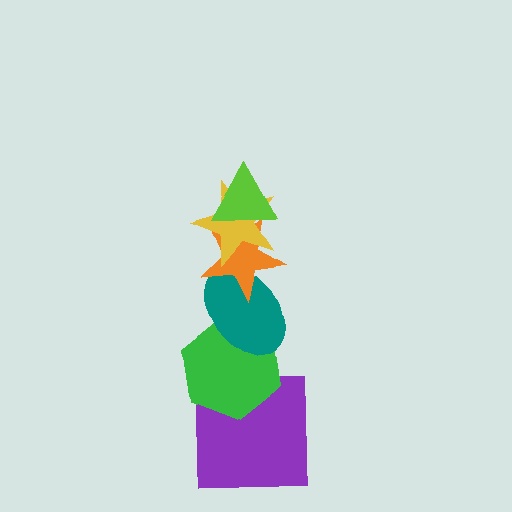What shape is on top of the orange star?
The yellow star is on top of the orange star.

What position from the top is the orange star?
The orange star is 3rd from the top.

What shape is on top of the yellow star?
The lime triangle is on top of the yellow star.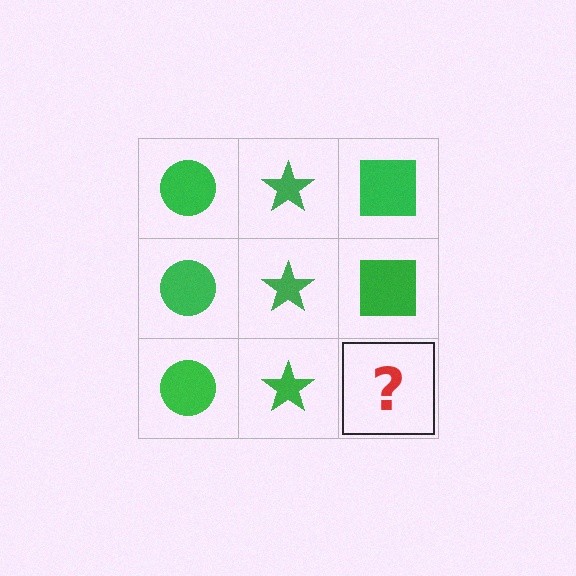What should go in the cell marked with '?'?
The missing cell should contain a green square.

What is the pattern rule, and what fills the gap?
The rule is that each column has a consistent shape. The gap should be filled with a green square.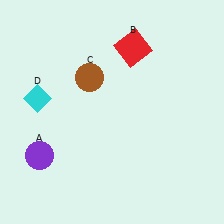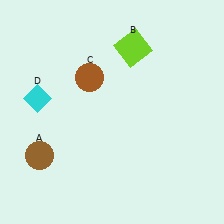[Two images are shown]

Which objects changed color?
A changed from purple to brown. B changed from red to lime.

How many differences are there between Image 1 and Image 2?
There are 2 differences between the two images.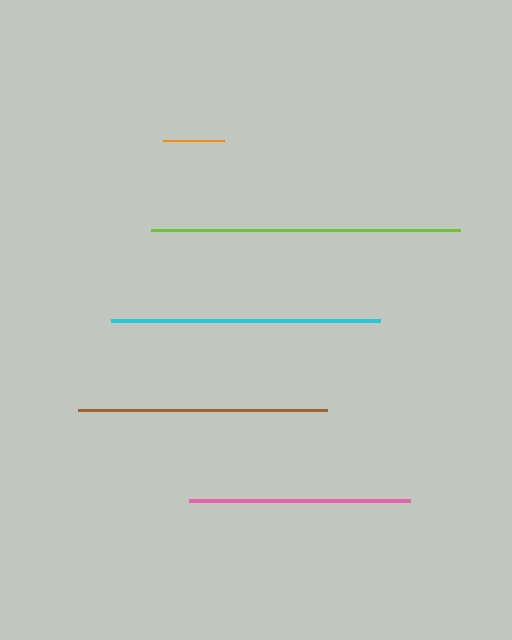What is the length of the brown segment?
The brown segment is approximately 249 pixels long.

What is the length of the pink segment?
The pink segment is approximately 221 pixels long.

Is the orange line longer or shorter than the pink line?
The pink line is longer than the orange line.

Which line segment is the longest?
The lime line is the longest at approximately 309 pixels.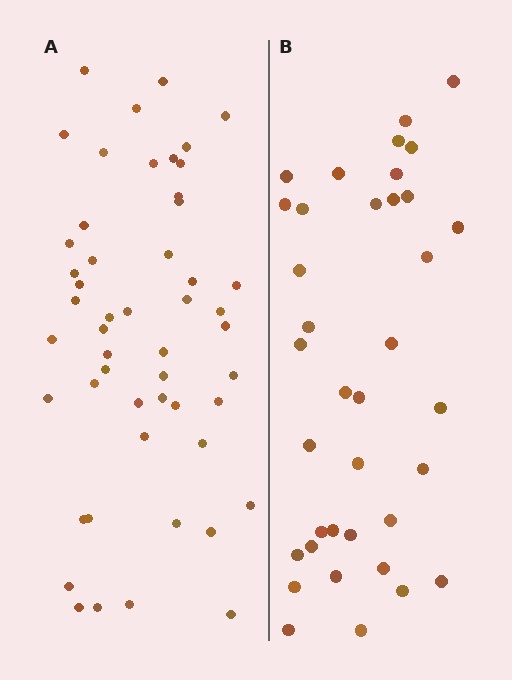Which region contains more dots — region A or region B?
Region A (the left region) has more dots.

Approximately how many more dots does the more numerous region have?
Region A has approximately 15 more dots than region B.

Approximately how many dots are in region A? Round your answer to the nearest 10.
About 50 dots. (The exact count is 51, which rounds to 50.)